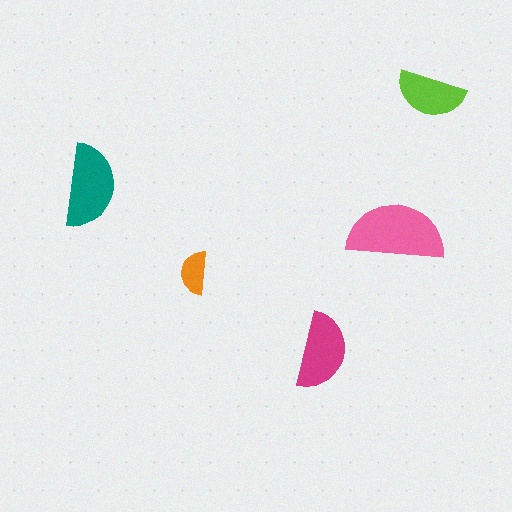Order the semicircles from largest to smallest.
the pink one, the teal one, the magenta one, the lime one, the orange one.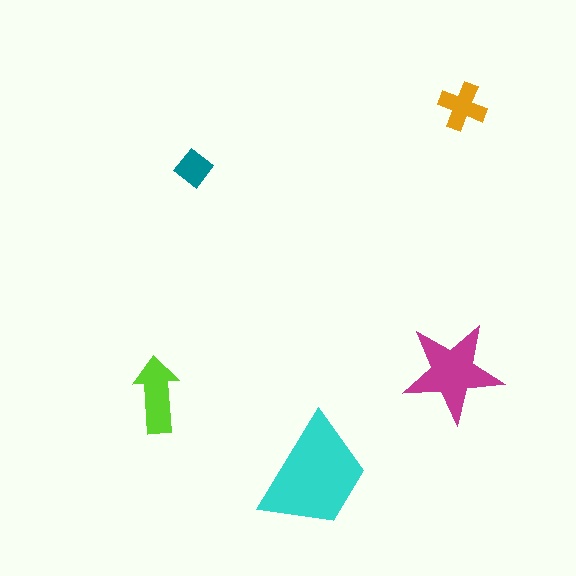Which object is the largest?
The cyan trapezoid.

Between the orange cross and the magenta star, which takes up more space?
The magenta star.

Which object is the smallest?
The teal diamond.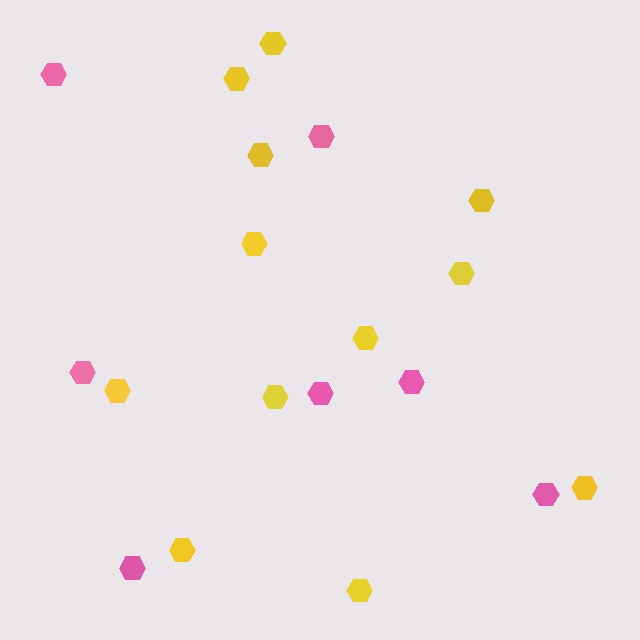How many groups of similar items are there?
There are 2 groups: one group of yellow hexagons (12) and one group of pink hexagons (7).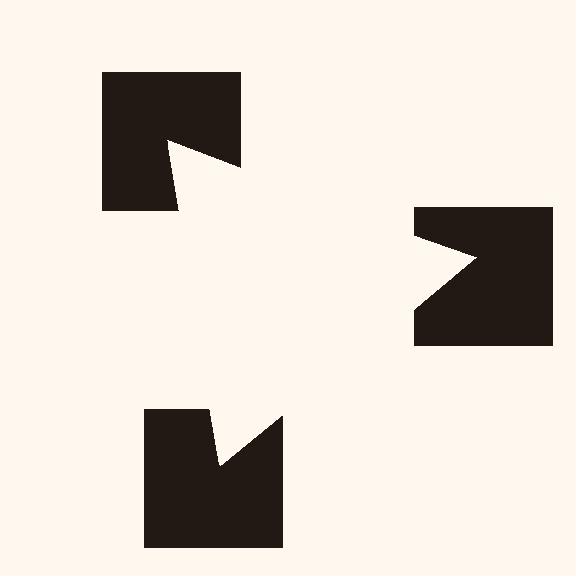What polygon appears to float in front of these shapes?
An illusory triangle — its edges are inferred from the aligned wedge cuts in the notched squares, not physically drawn.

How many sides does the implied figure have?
3 sides.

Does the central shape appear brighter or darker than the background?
It typically appears slightly brighter than the background, even though no actual brightness change is drawn.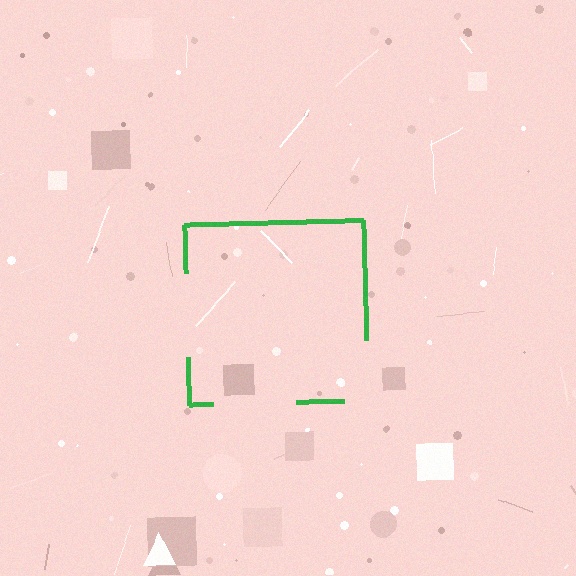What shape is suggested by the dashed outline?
The dashed outline suggests a square.